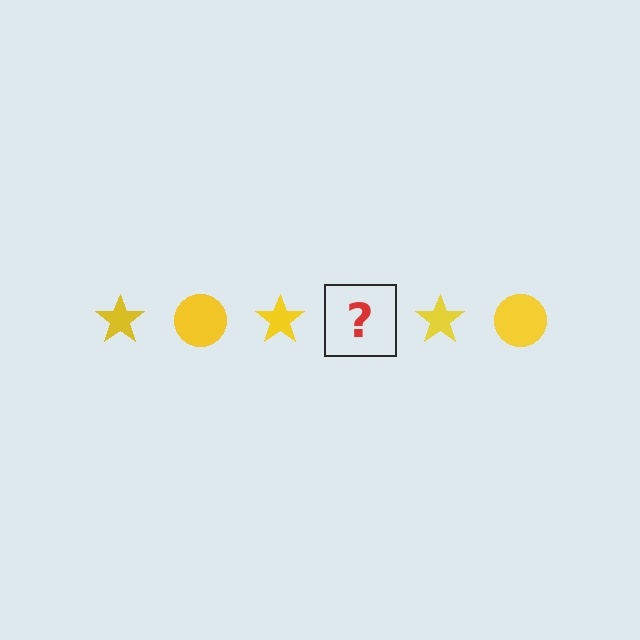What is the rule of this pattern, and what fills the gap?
The rule is that the pattern cycles through star, circle shapes in yellow. The gap should be filled with a yellow circle.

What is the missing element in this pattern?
The missing element is a yellow circle.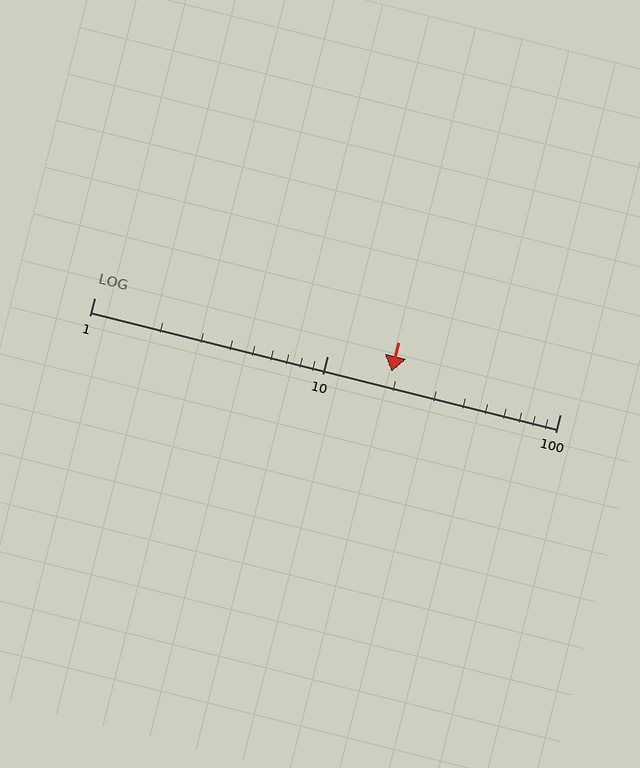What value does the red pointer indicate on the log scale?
The pointer indicates approximately 19.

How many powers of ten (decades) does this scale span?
The scale spans 2 decades, from 1 to 100.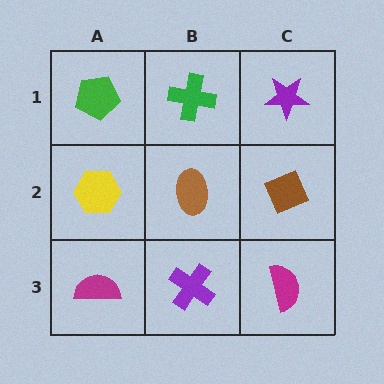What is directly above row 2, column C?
A purple star.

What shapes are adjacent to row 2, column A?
A green pentagon (row 1, column A), a magenta semicircle (row 3, column A), a brown ellipse (row 2, column B).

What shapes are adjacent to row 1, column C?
A brown diamond (row 2, column C), a green cross (row 1, column B).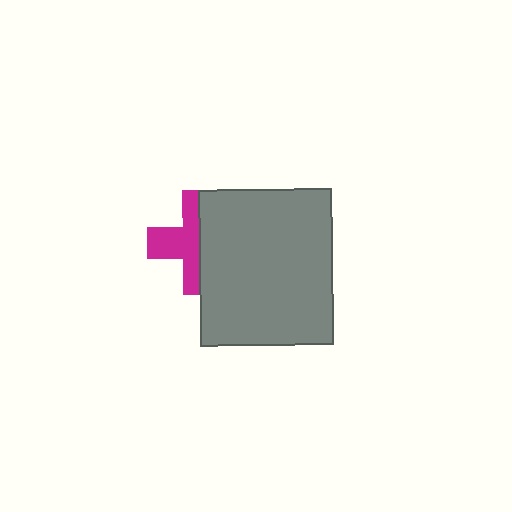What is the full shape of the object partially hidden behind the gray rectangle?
The partially hidden object is a magenta cross.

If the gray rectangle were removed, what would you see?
You would see the complete magenta cross.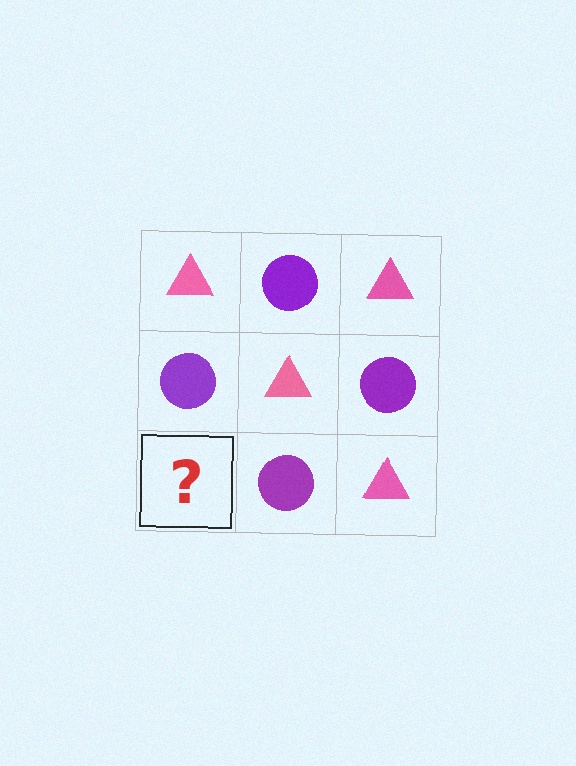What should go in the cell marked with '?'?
The missing cell should contain a pink triangle.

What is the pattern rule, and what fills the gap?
The rule is that it alternates pink triangle and purple circle in a checkerboard pattern. The gap should be filled with a pink triangle.